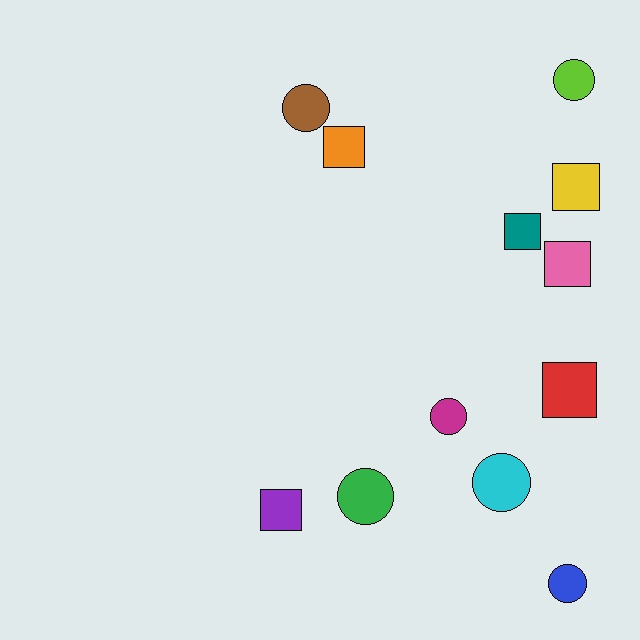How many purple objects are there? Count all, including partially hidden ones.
There is 1 purple object.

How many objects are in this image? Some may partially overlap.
There are 12 objects.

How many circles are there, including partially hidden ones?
There are 6 circles.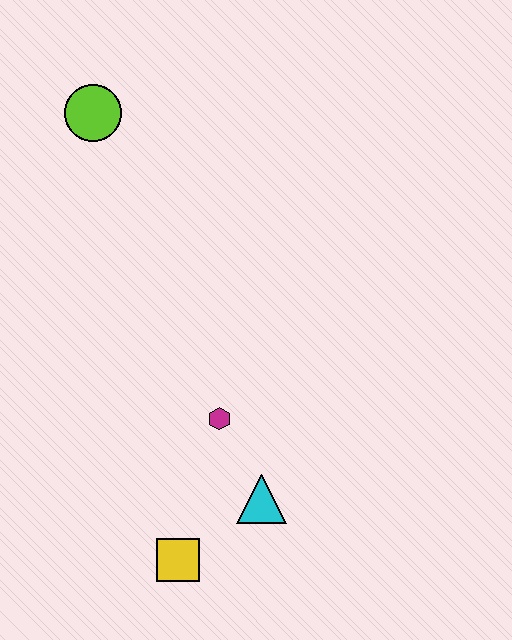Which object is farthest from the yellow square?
The lime circle is farthest from the yellow square.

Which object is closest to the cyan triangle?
The magenta hexagon is closest to the cyan triangle.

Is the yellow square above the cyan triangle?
No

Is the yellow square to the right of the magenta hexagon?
No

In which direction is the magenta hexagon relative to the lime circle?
The magenta hexagon is below the lime circle.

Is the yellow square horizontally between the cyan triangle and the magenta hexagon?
No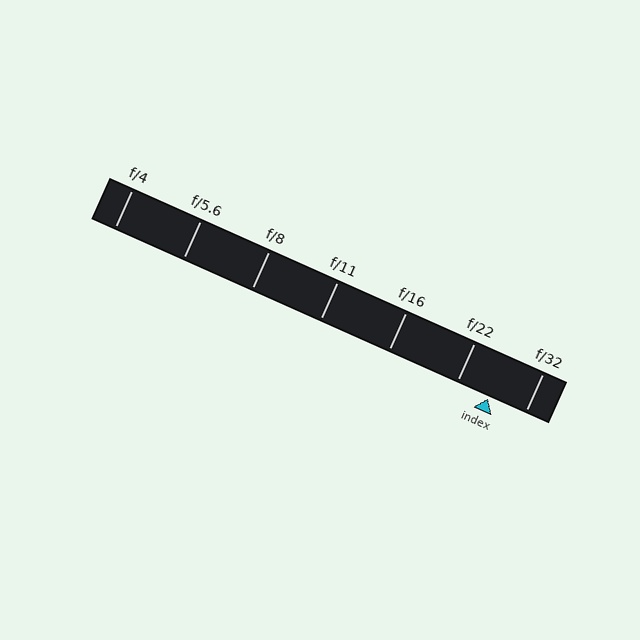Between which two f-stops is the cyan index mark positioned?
The index mark is between f/22 and f/32.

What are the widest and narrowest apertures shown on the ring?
The widest aperture shown is f/4 and the narrowest is f/32.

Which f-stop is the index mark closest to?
The index mark is closest to f/22.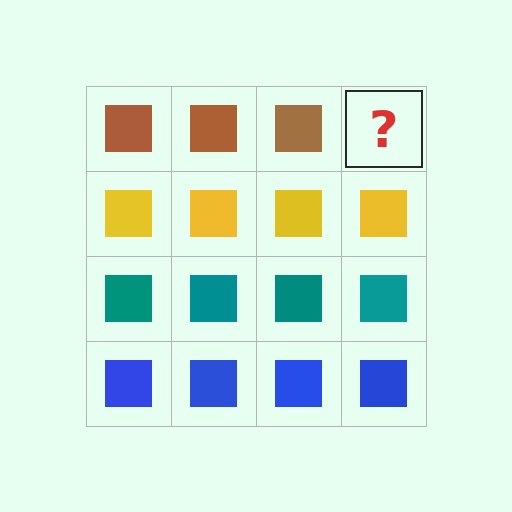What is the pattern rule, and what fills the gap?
The rule is that each row has a consistent color. The gap should be filled with a brown square.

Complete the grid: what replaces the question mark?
The question mark should be replaced with a brown square.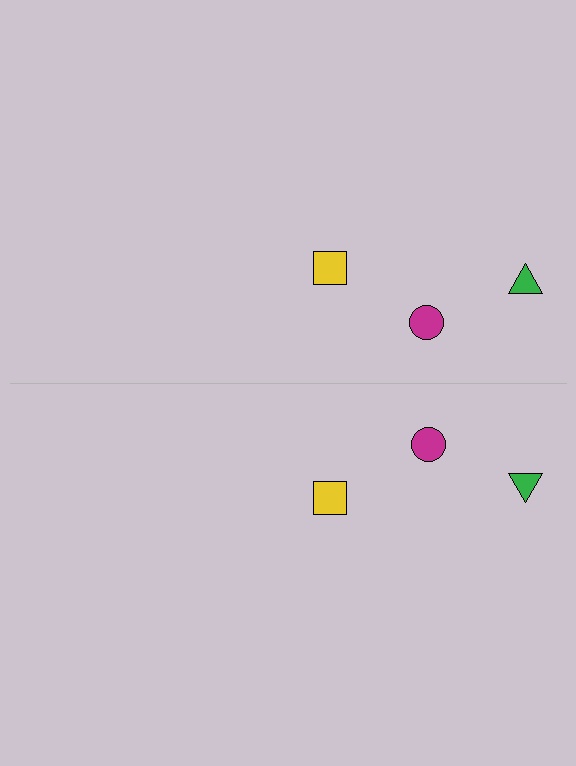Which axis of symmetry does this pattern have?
The pattern has a horizontal axis of symmetry running through the center of the image.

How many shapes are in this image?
There are 6 shapes in this image.